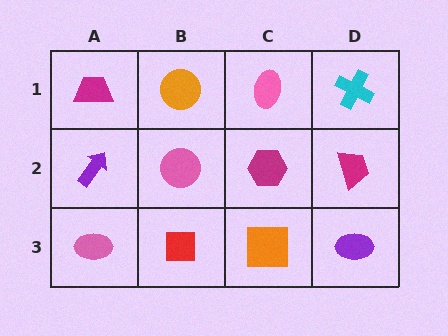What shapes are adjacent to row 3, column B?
A pink circle (row 2, column B), a pink ellipse (row 3, column A), an orange square (row 3, column C).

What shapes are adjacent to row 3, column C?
A magenta hexagon (row 2, column C), a red square (row 3, column B), a purple ellipse (row 3, column D).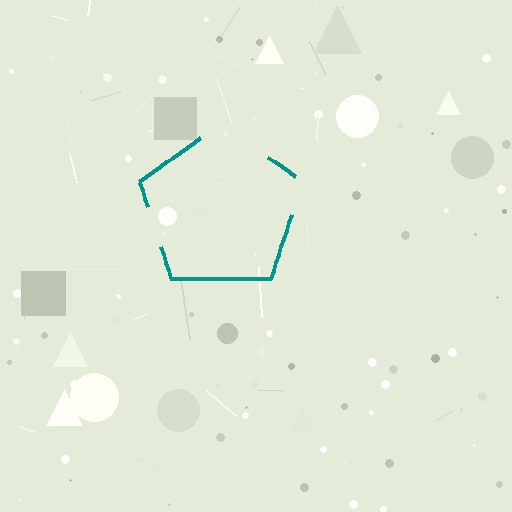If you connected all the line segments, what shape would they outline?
They would outline a pentagon.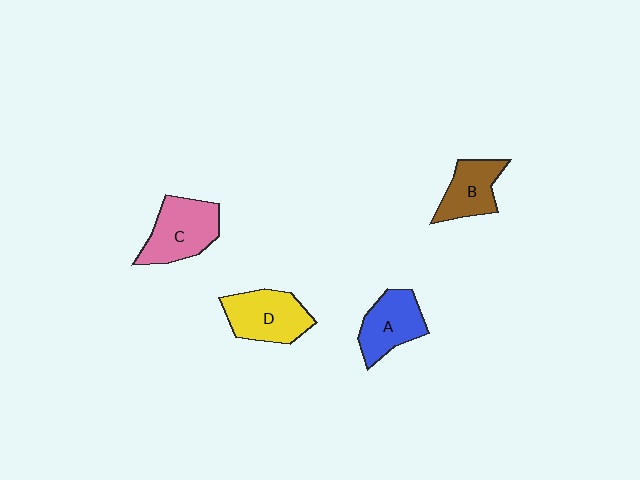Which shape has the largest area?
Shape C (pink).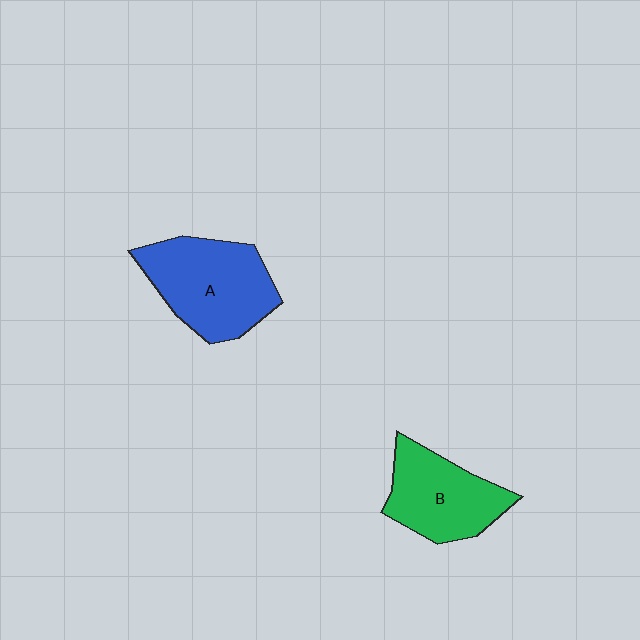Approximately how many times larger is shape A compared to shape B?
Approximately 1.2 times.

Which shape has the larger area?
Shape A (blue).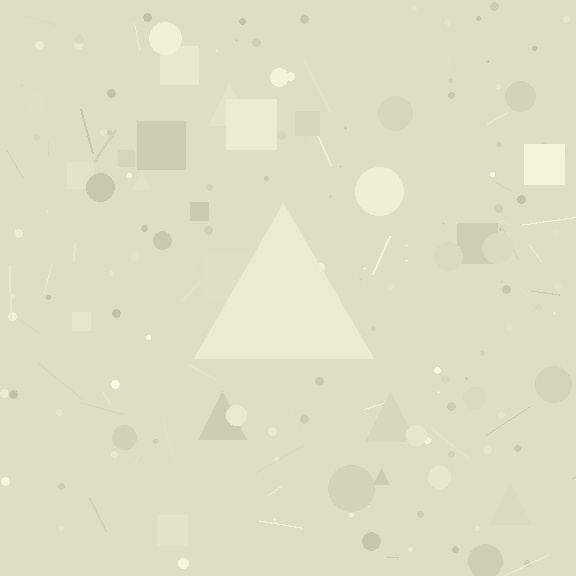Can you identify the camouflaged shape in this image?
The camouflaged shape is a triangle.